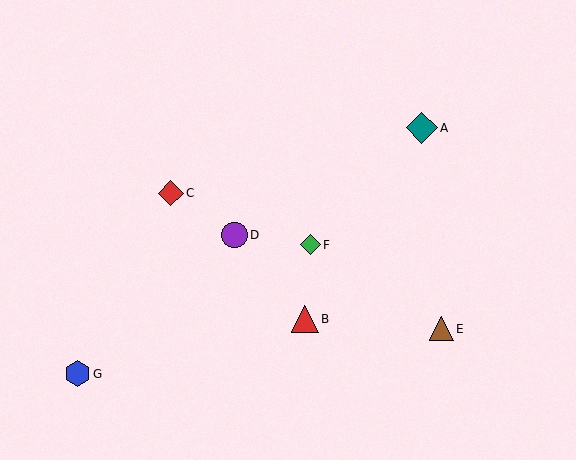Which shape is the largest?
The teal diamond (labeled A) is the largest.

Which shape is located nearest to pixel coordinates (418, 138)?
The teal diamond (labeled A) at (422, 128) is nearest to that location.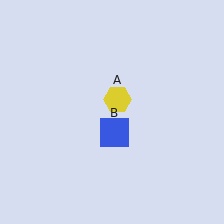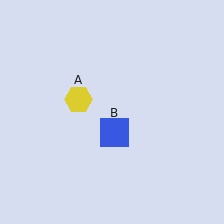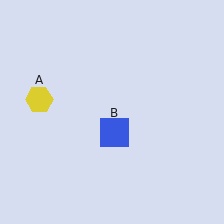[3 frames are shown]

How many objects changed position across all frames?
1 object changed position: yellow hexagon (object A).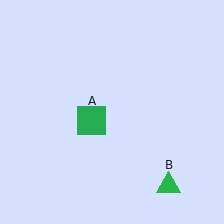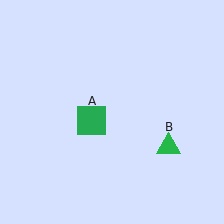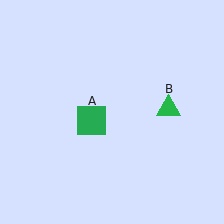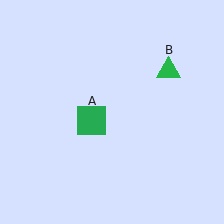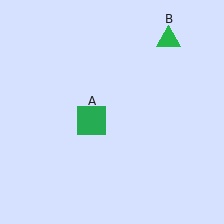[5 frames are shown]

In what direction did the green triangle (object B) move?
The green triangle (object B) moved up.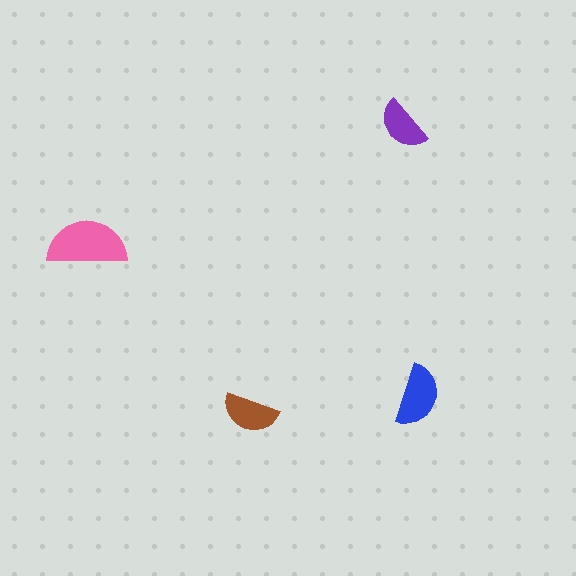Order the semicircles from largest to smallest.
the pink one, the blue one, the brown one, the purple one.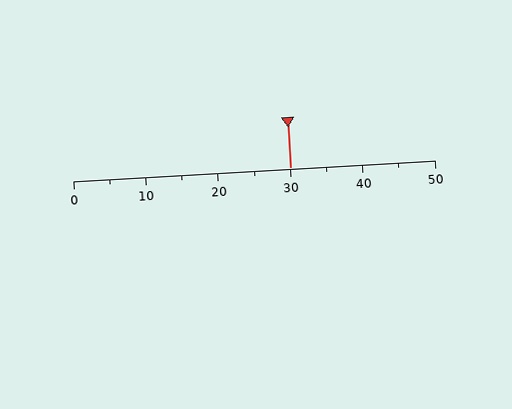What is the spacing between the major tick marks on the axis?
The major ticks are spaced 10 apart.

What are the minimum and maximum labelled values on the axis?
The axis runs from 0 to 50.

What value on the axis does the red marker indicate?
The marker indicates approximately 30.